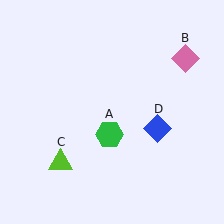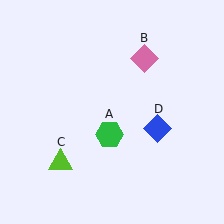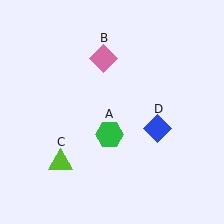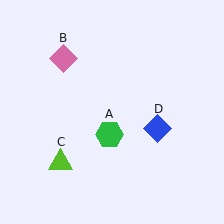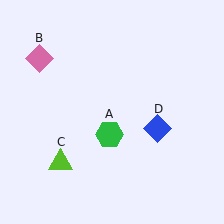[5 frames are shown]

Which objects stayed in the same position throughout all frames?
Green hexagon (object A) and lime triangle (object C) and blue diamond (object D) remained stationary.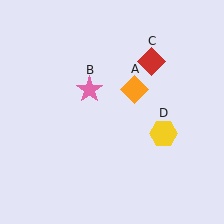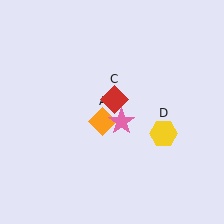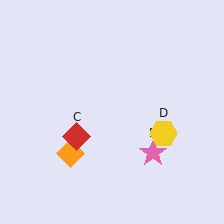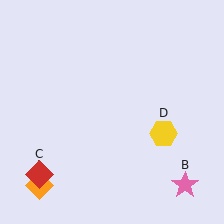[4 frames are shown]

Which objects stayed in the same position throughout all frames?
Yellow hexagon (object D) remained stationary.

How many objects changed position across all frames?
3 objects changed position: orange diamond (object A), pink star (object B), red diamond (object C).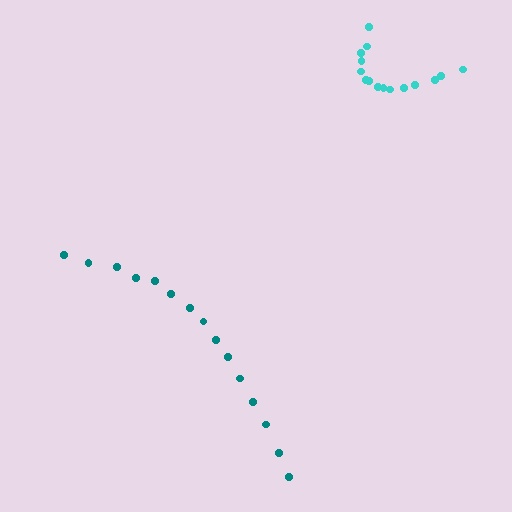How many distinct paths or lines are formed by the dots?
There are 2 distinct paths.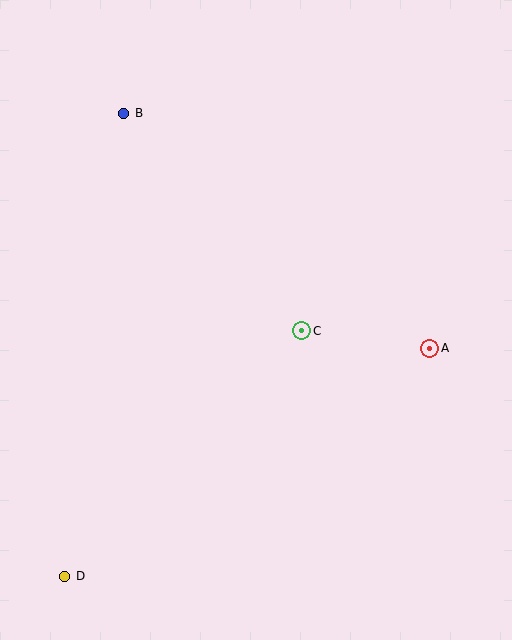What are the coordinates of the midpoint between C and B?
The midpoint between C and B is at (213, 222).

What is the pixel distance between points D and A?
The distance between D and A is 430 pixels.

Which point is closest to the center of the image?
Point C at (302, 331) is closest to the center.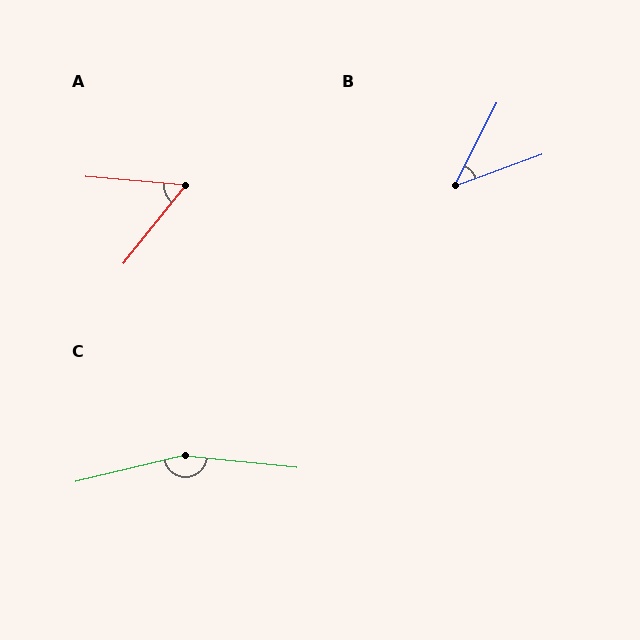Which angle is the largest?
C, at approximately 161 degrees.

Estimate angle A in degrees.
Approximately 56 degrees.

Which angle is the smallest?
B, at approximately 43 degrees.